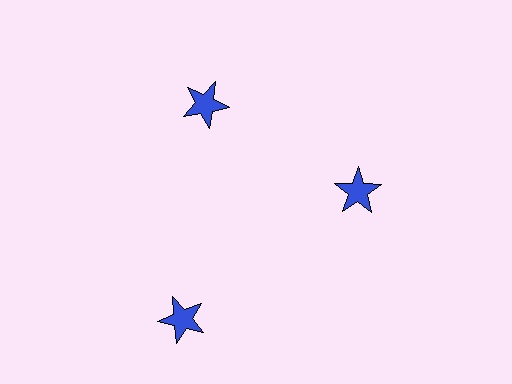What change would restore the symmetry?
The symmetry would be restored by moving it inward, back onto the ring so that all 3 stars sit at equal angles and equal distance from the center.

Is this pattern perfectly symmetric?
No. The 3 blue stars are arranged in a ring, but one element near the 7 o'clock position is pushed outward from the center, breaking the 3-fold rotational symmetry.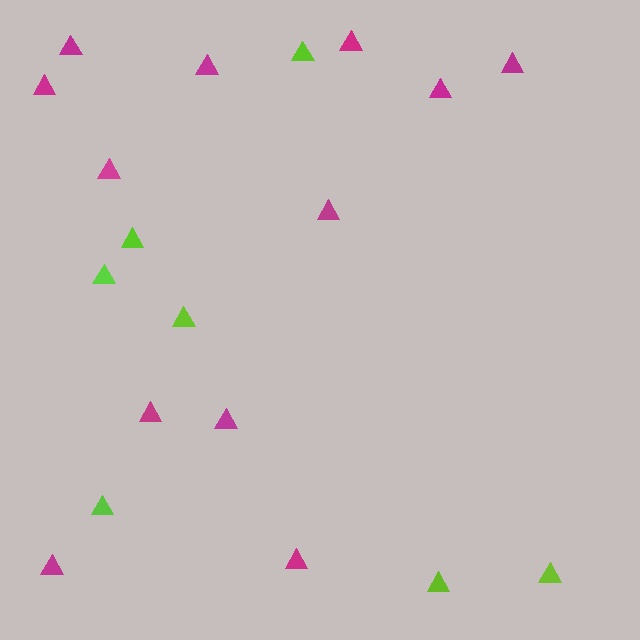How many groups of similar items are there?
There are 2 groups: one group of magenta triangles (12) and one group of lime triangles (7).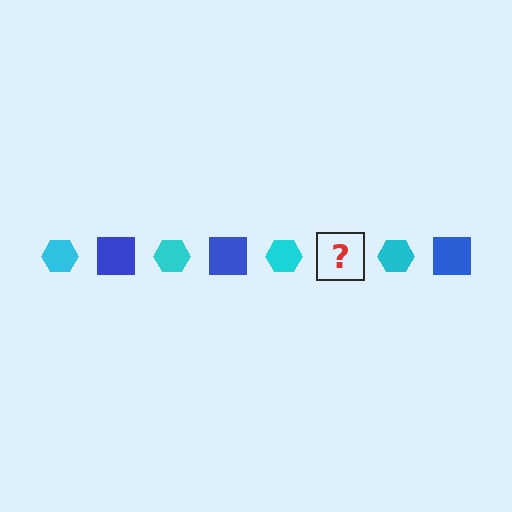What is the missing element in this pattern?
The missing element is a blue square.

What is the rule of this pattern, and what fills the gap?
The rule is that the pattern alternates between cyan hexagon and blue square. The gap should be filled with a blue square.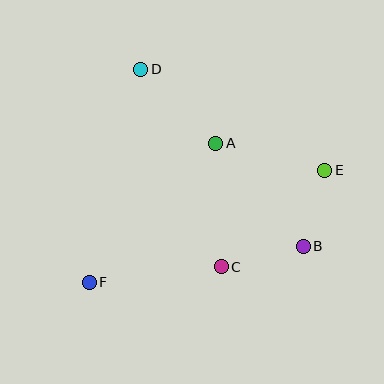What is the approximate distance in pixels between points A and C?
The distance between A and C is approximately 123 pixels.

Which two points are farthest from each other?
Points E and F are farthest from each other.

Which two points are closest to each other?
Points B and E are closest to each other.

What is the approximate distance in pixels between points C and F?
The distance between C and F is approximately 133 pixels.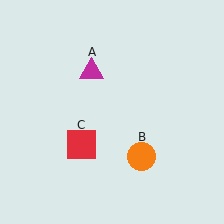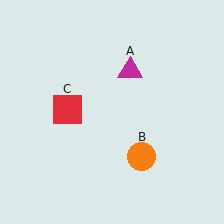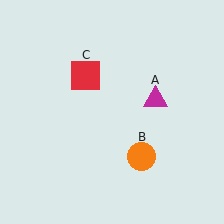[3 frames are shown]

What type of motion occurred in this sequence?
The magenta triangle (object A), red square (object C) rotated clockwise around the center of the scene.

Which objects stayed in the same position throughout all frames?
Orange circle (object B) remained stationary.